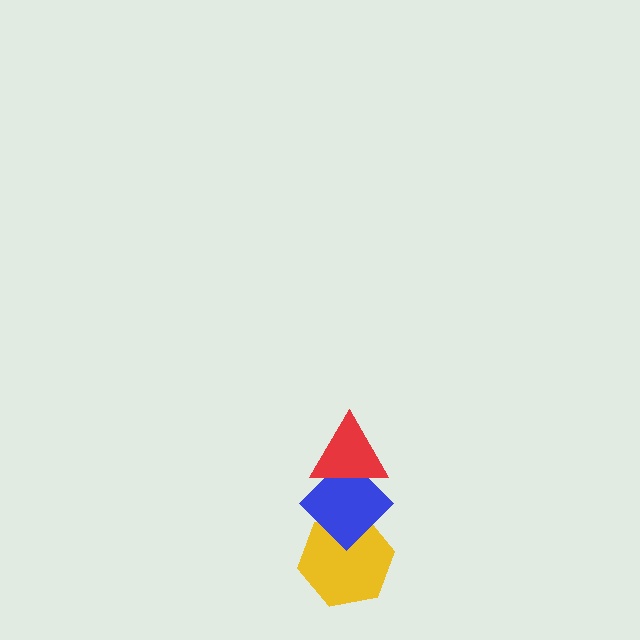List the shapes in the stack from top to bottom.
From top to bottom: the red triangle, the blue diamond, the yellow hexagon.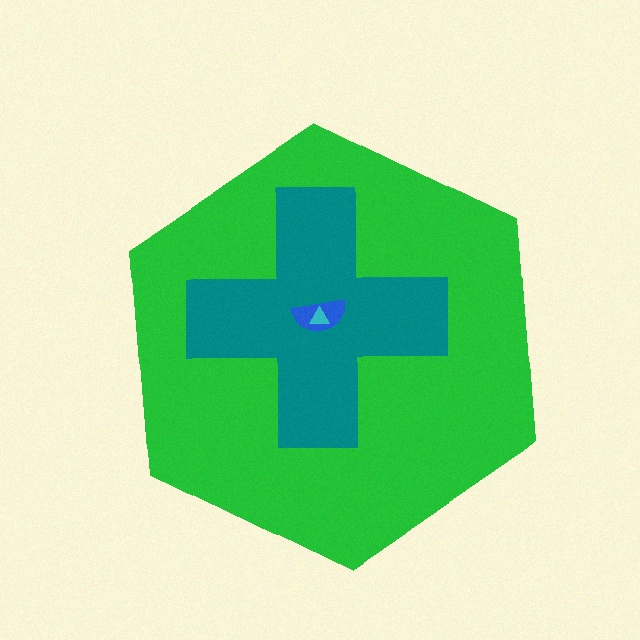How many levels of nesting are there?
4.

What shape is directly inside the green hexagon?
The teal cross.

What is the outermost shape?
The green hexagon.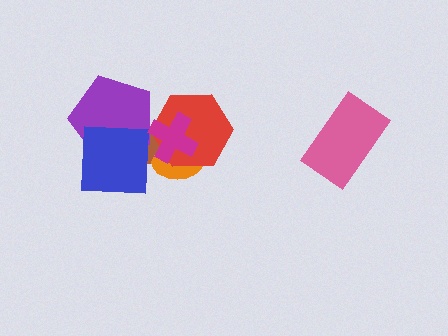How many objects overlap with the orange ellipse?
4 objects overlap with the orange ellipse.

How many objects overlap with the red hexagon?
3 objects overlap with the red hexagon.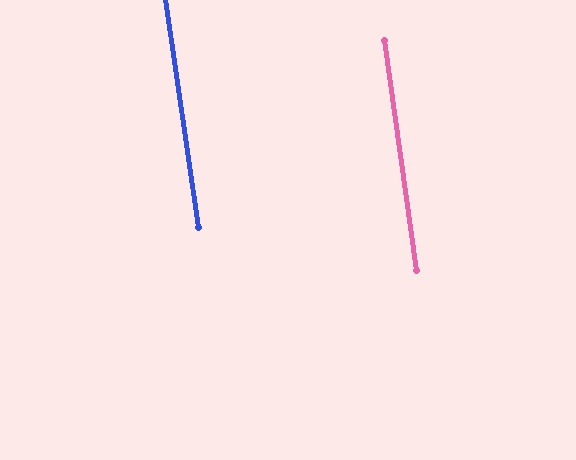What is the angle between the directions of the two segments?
Approximately 0 degrees.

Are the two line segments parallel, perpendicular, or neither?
Parallel — their directions differ by only 0.2°.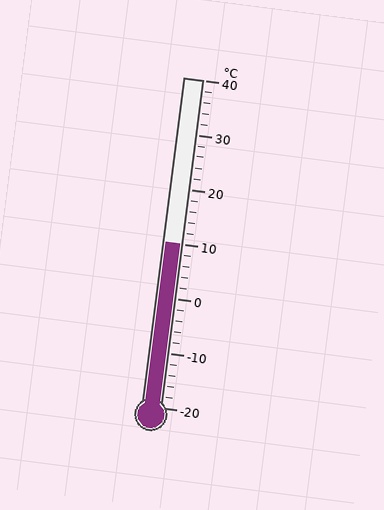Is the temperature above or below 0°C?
The temperature is above 0°C.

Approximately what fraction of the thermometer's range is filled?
The thermometer is filled to approximately 50% of its range.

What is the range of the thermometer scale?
The thermometer scale ranges from -20°C to 40°C.